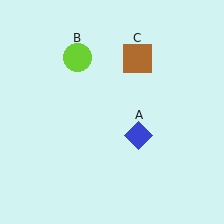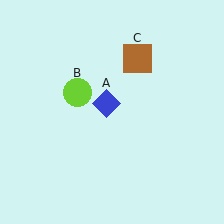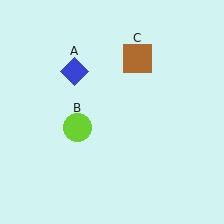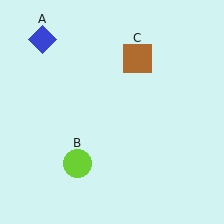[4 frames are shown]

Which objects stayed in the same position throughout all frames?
Brown square (object C) remained stationary.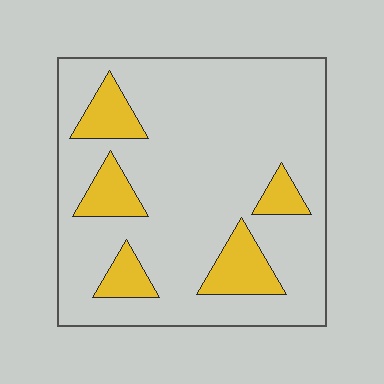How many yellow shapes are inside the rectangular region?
5.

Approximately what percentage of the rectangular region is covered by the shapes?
Approximately 15%.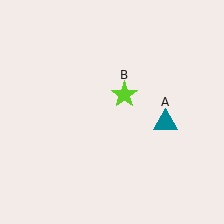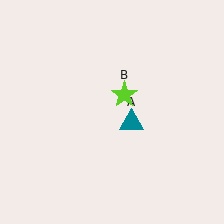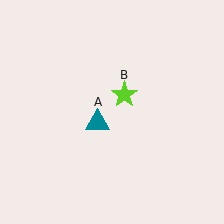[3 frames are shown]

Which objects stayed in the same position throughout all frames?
Lime star (object B) remained stationary.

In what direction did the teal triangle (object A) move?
The teal triangle (object A) moved left.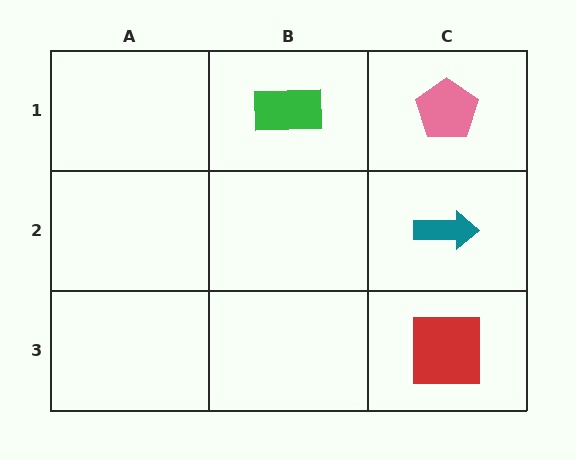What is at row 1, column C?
A pink pentagon.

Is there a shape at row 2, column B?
No, that cell is empty.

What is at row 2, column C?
A teal arrow.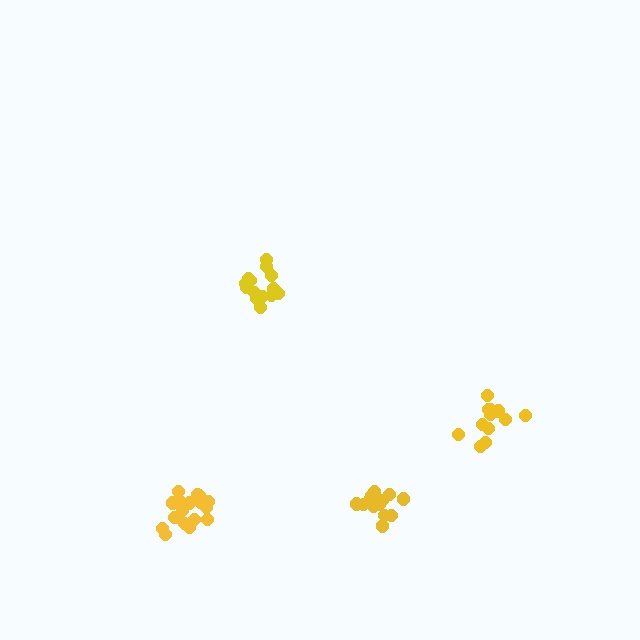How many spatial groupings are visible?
There are 4 spatial groupings.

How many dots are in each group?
Group 1: 14 dots, Group 2: 17 dots, Group 3: 18 dots, Group 4: 12 dots (61 total).